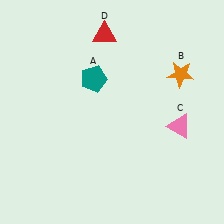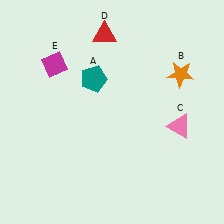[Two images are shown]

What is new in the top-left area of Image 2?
A magenta diamond (E) was added in the top-left area of Image 2.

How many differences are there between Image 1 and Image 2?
There is 1 difference between the two images.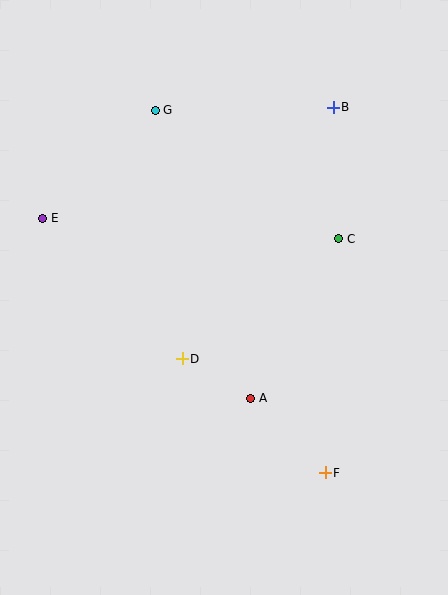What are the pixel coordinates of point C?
Point C is at (339, 239).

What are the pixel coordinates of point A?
Point A is at (251, 398).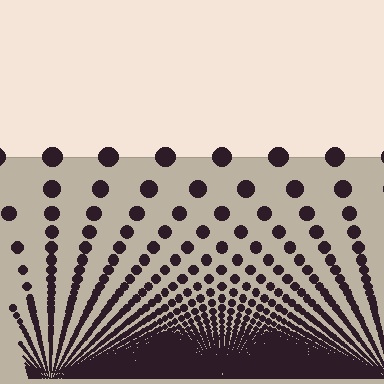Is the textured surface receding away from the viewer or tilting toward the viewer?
The surface appears to tilt toward the viewer. Texture elements get larger and sparser toward the top.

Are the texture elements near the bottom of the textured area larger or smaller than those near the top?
Smaller. The gradient is inverted — elements near the bottom are smaller and denser.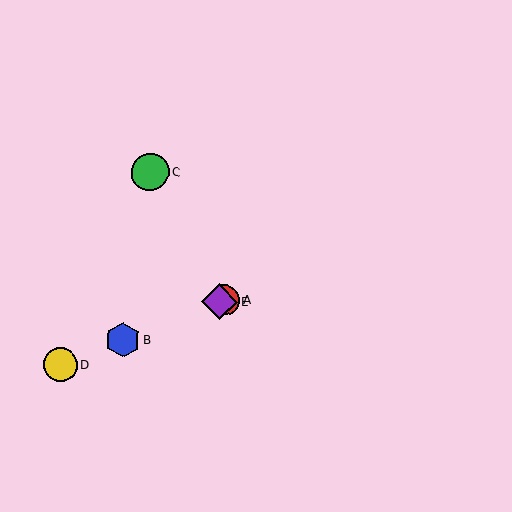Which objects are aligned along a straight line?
Objects A, B, D, E are aligned along a straight line.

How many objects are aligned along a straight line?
4 objects (A, B, D, E) are aligned along a straight line.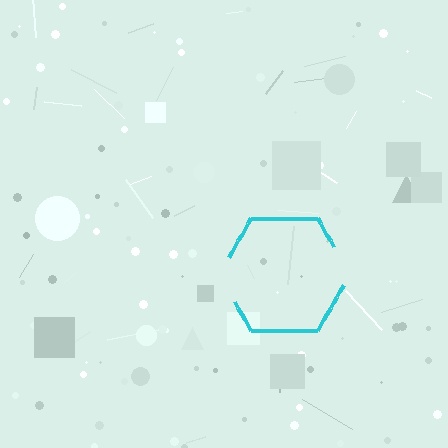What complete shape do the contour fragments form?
The contour fragments form a hexagon.